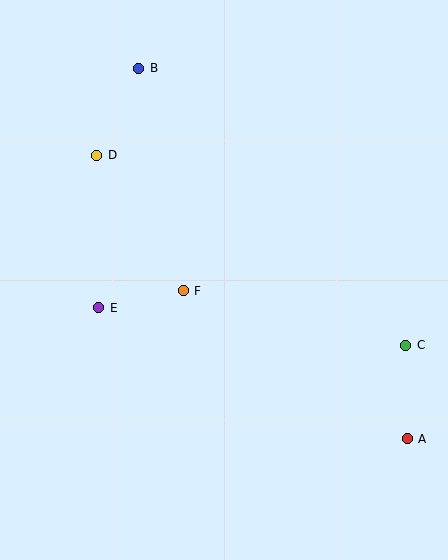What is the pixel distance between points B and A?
The distance between B and A is 458 pixels.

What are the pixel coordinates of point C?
Point C is at (406, 345).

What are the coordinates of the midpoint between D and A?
The midpoint between D and A is at (252, 297).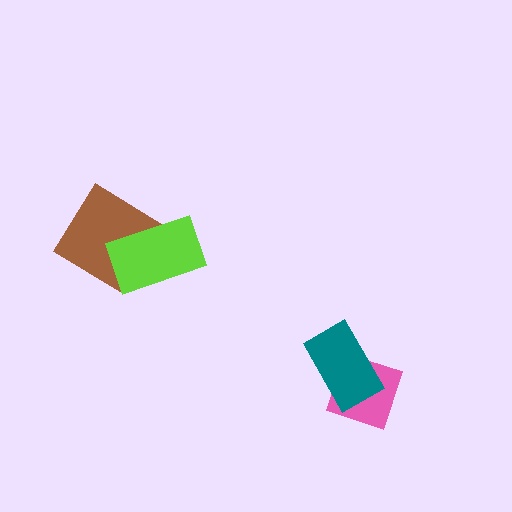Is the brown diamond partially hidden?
Yes, it is partially covered by another shape.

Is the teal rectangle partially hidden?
No, no other shape covers it.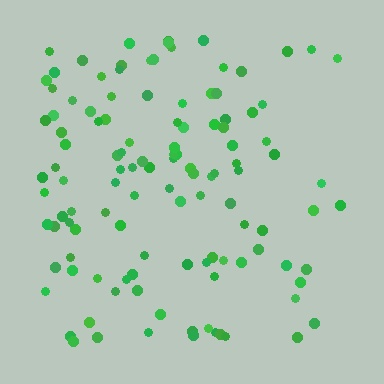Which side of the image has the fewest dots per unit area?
The right.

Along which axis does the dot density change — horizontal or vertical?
Horizontal.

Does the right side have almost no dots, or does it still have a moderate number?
Still a moderate number, just noticeably fewer than the left.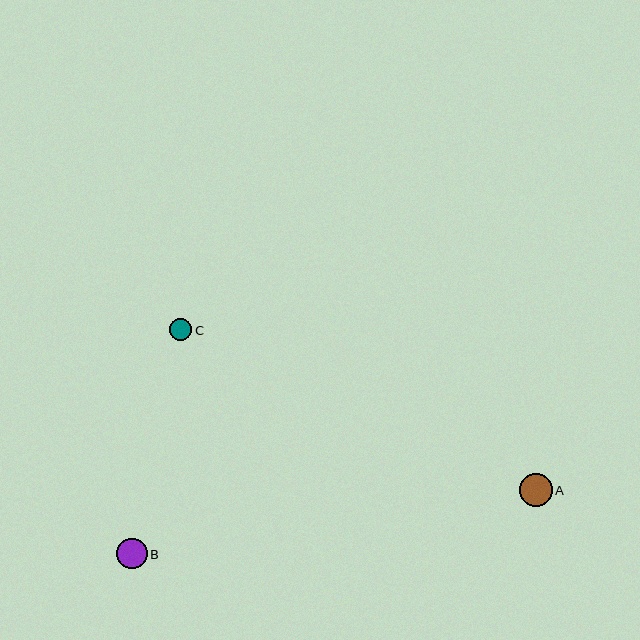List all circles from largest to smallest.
From largest to smallest: A, B, C.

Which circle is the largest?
Circle A is the largest with a size of approximately 32 pixels.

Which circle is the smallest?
Circle C is the smallest with a size of approximately 22 pixels.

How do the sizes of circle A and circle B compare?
Circle A and circle B are approximately the same size.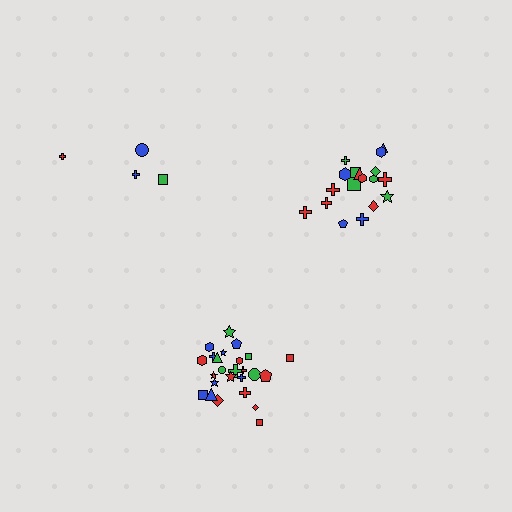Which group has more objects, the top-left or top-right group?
The top-right group.